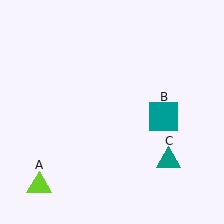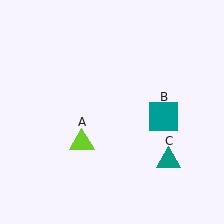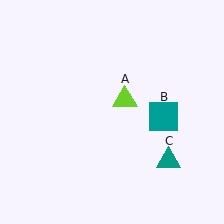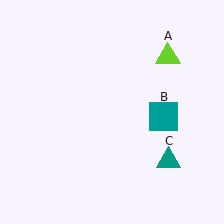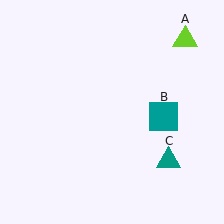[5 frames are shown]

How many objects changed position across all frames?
1 object changed position: lime triangle (object A).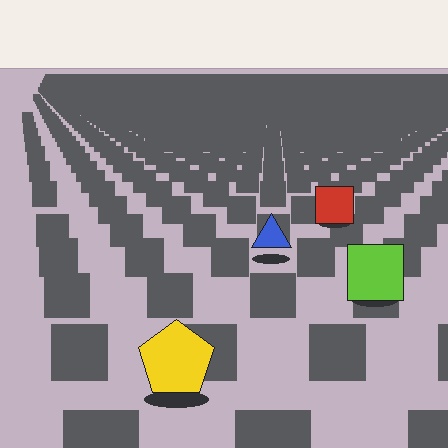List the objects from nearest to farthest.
From nearest to farthest: the yellow pentagon, the lime square, the blue triangle, the red square.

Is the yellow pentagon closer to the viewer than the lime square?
Yes. The yellow pentagon is closer — you can tell from the texture gradient: the ground texture is coarser near it.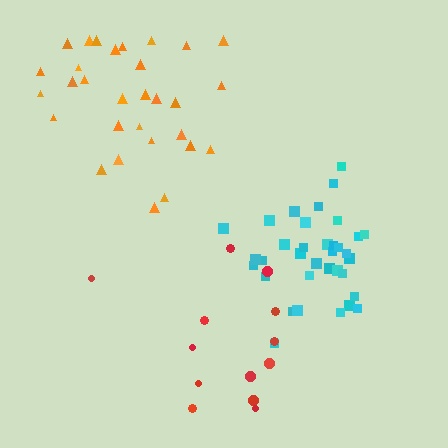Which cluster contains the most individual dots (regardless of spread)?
Cyan (35).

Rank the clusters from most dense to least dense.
cyan, orange, red.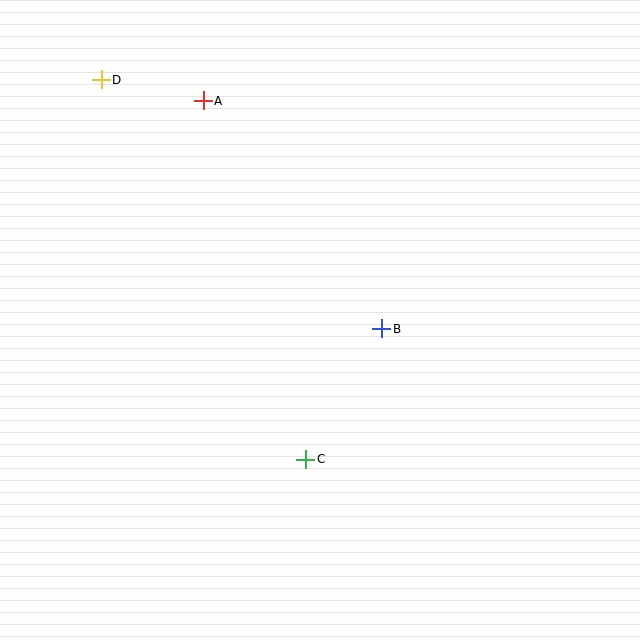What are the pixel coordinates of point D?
Point D is at (101, 80).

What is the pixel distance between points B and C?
The distance between B and C is 151 pixels.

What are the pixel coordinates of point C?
Point C is at (306, 459).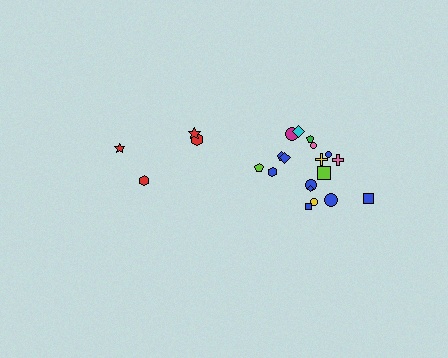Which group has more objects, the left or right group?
The right group.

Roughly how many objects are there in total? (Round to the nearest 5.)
Roughly 20 objects in total.